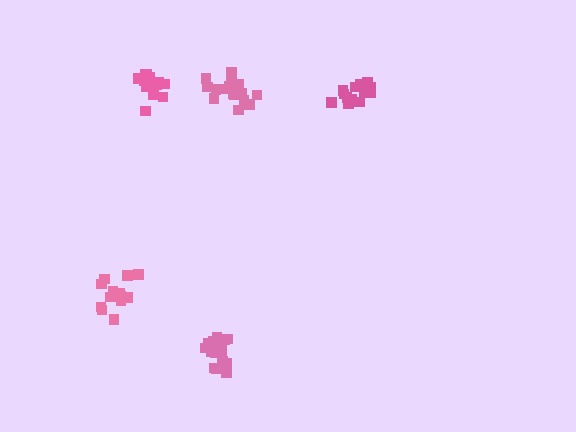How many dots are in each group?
Group 1: 18 dots, Group 2: 14 dots, Group 3: 13 dots, Group 4: 15 dots, Group 5: 17 dots (77 total).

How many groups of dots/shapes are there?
There are 5 groups.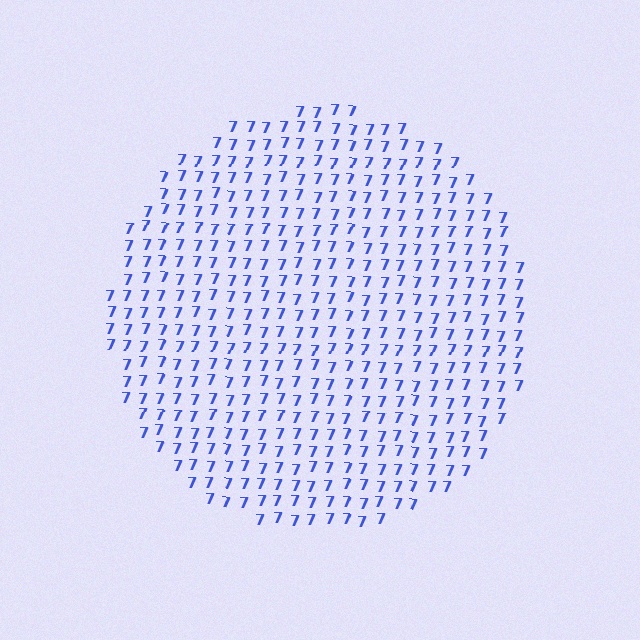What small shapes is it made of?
It is made of small digit 7's.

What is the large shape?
The large shape is a circle.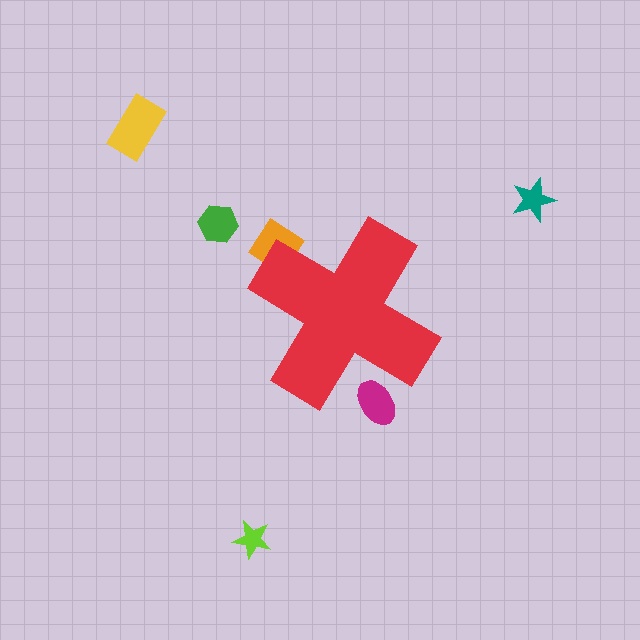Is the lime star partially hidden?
No, the lime star is fully visible.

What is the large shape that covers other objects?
A red cross.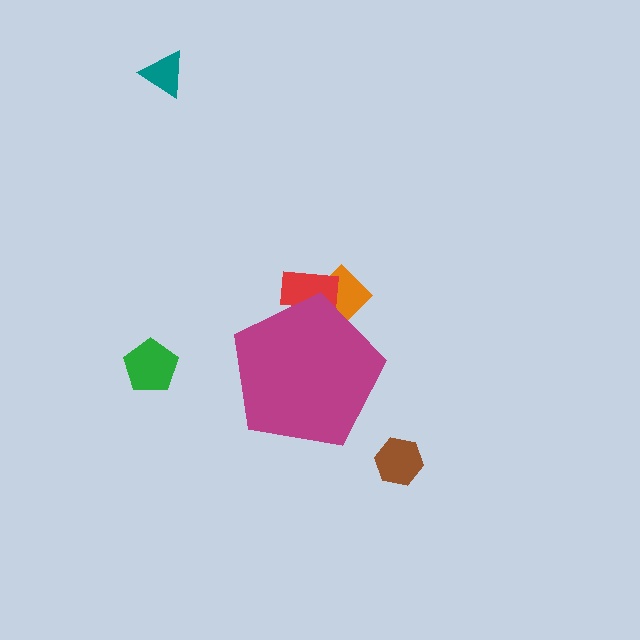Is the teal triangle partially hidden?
No, the teal triangle is fully visible.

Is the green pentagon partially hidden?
No, the green pentagon is fully visible.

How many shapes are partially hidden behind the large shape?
2 shapes are partially hidden.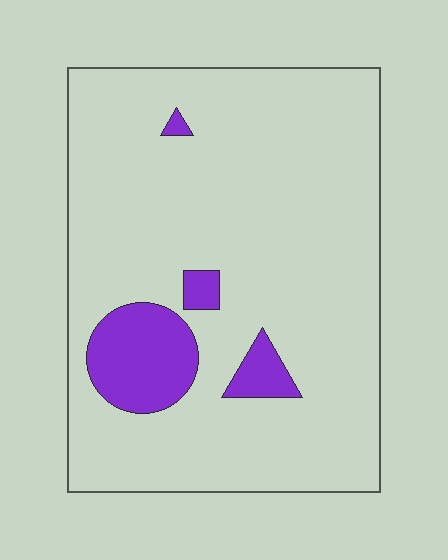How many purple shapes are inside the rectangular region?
4.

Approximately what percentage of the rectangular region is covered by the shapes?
Approximately 10%.